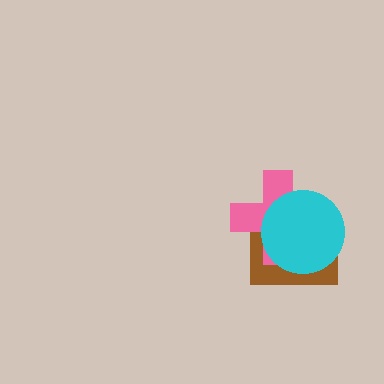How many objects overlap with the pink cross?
2 objects overlap with the pink cross.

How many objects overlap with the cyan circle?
2 objects overlap with the cyan circle.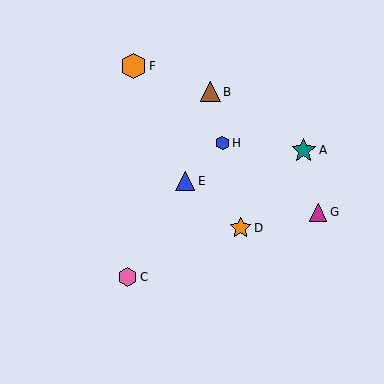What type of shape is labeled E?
Shape E is a blue triangle.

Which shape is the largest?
The orange hexagon (labeled F) is the largest.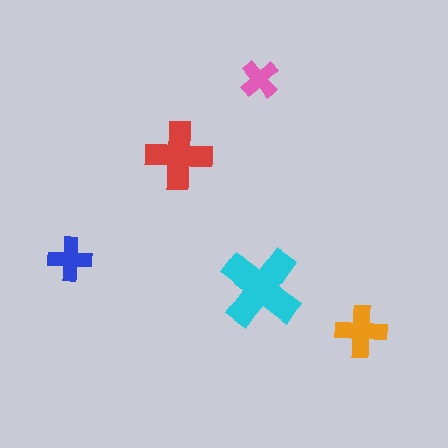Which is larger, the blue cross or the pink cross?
The blue one.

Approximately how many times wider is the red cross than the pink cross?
About 1.5 times wider.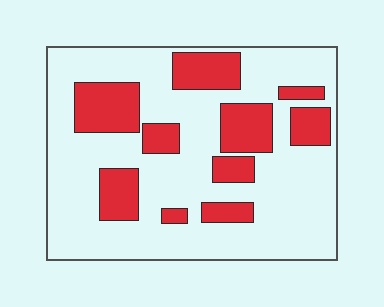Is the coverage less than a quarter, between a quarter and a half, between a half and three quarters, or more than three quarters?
Between a quarter and a half.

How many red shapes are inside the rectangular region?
10.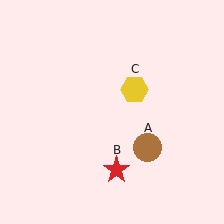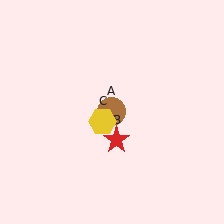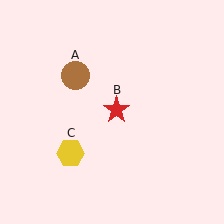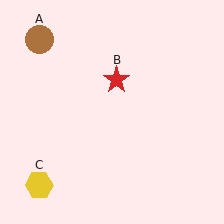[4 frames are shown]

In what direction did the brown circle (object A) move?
The brown circle (object A) moved up and to the left.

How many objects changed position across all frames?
3 objects changed position: brown circle (object A), red star (object B), yellow hexagon (object C).